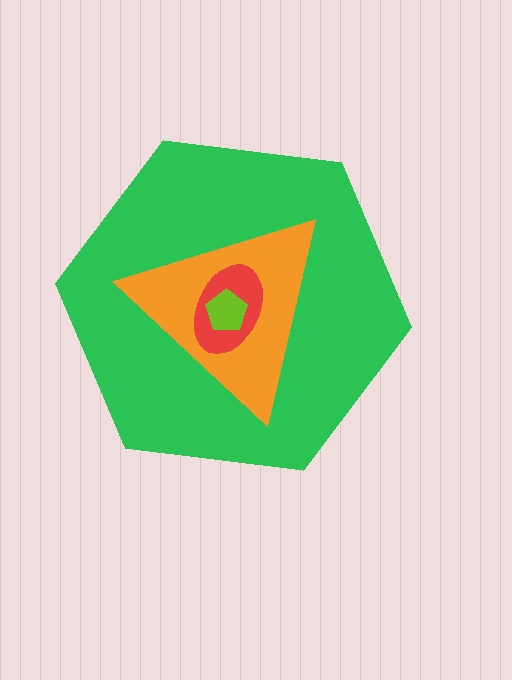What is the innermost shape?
The lime pentagon.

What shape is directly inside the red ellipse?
The lime pentagon.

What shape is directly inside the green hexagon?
The orange triangle.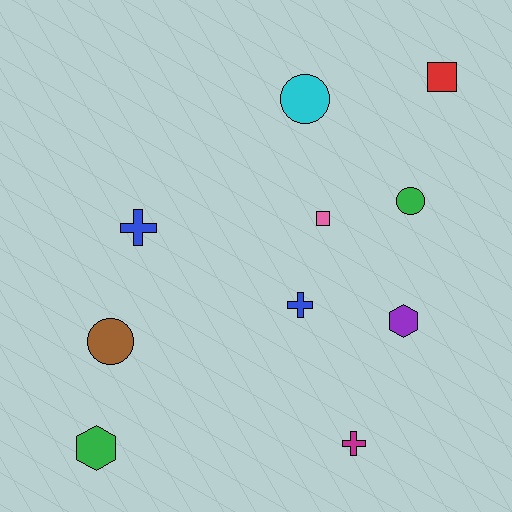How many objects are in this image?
There are 10 objects.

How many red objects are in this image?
There is 1 red object.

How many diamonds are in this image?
There are no diamonds.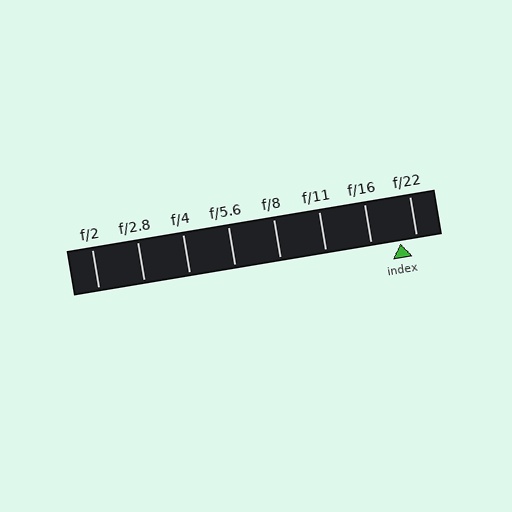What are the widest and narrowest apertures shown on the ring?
The widest aperture shown is f/2 and the narrowest is f/22.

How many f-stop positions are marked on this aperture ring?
There are 8 f-stop positions marked.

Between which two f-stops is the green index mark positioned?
The index mark is between f/16 and f/22.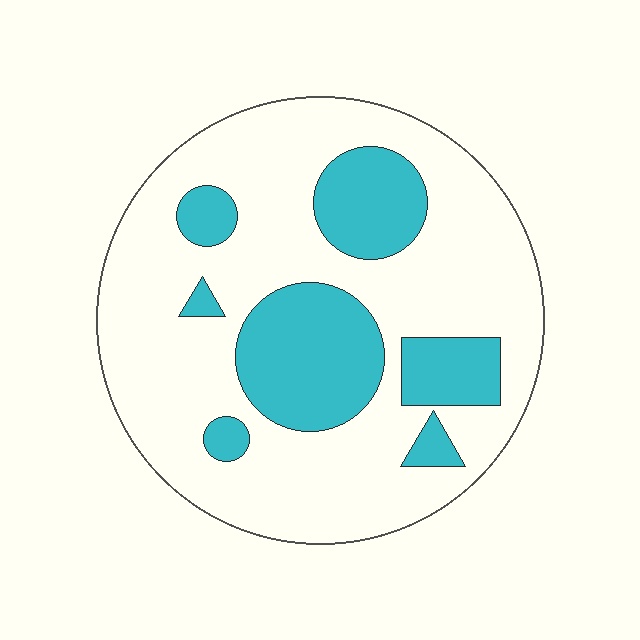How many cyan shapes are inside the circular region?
7.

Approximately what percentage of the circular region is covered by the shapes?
Approximately 25%.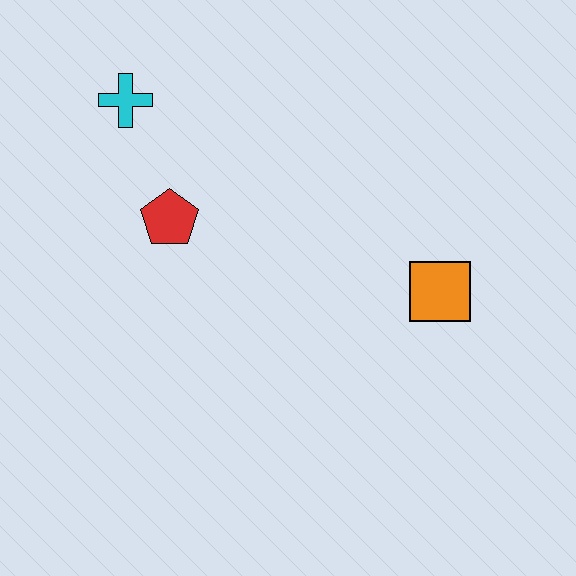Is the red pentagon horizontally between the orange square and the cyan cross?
Yes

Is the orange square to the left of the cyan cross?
No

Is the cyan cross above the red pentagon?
Yes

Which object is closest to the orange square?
The red pentagon is closest to the orange square.